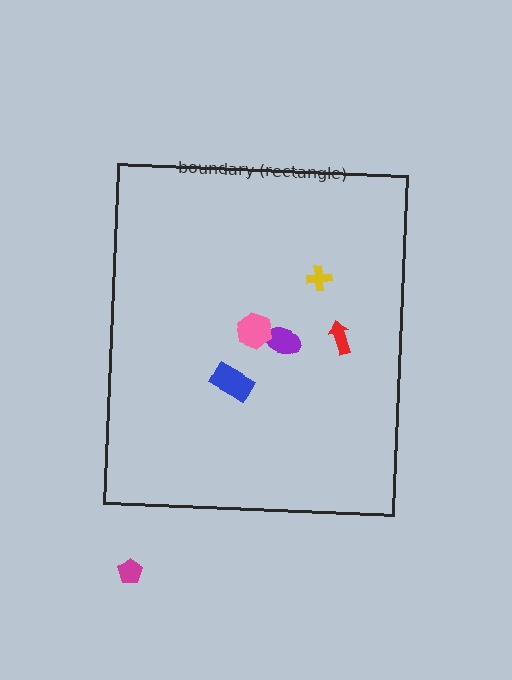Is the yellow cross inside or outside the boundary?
Inside.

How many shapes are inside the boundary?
5 inside, 1 outside.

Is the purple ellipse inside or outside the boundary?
Inside.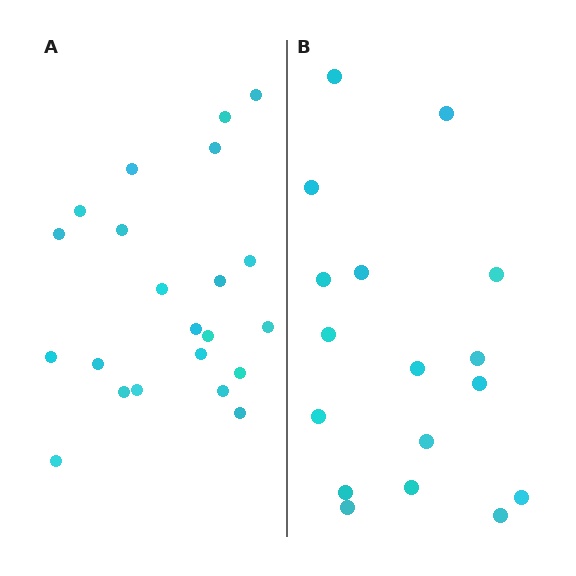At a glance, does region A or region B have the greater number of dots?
Region A (the left region) has more dots.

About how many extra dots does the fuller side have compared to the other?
Region A has about 5 more dots than region B.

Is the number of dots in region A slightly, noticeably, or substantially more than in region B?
Region A has noticeably more, but not dramatically so. The ratio is roughly 1.3 to 1.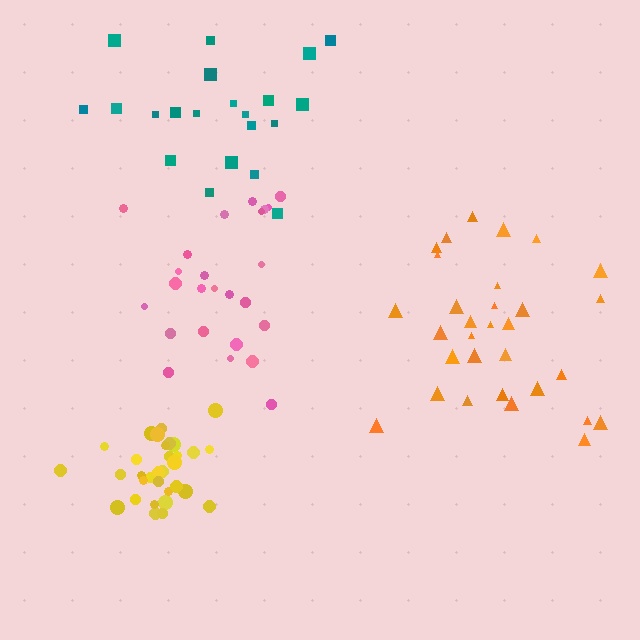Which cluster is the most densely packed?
Yellow.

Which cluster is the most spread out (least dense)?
Teal.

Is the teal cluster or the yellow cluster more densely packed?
Yellow.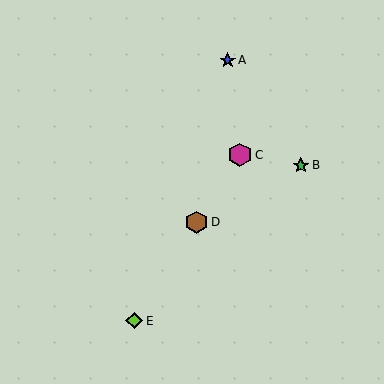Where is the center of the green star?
The center of the green star is at (301, 165).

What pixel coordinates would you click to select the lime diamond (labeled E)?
Click at (134, 321) to select the lime diamond E.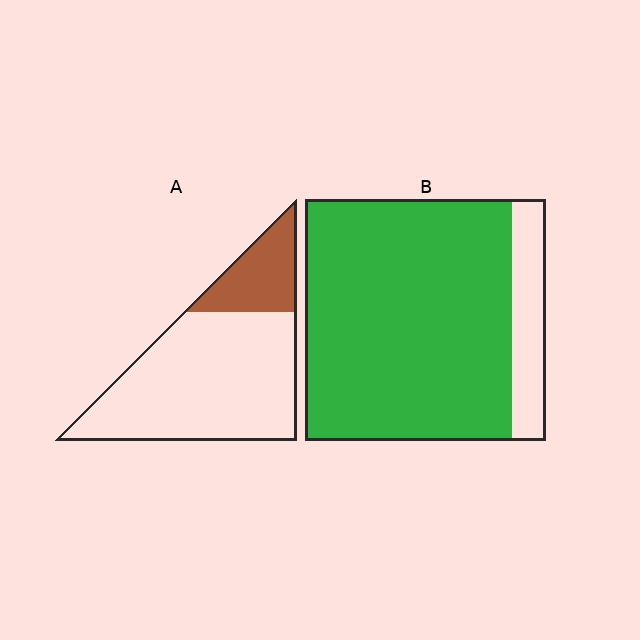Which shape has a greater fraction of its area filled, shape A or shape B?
Shape B.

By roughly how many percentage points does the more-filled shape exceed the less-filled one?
By roughly 65 percentage points (B over A).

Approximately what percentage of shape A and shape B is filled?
A is approximately 20% and B is approximately 85%.